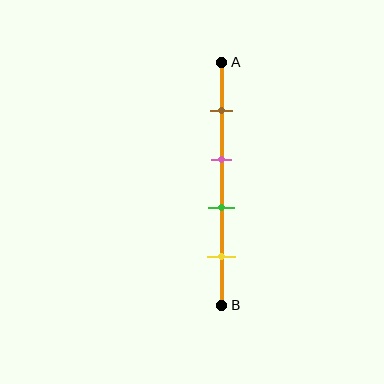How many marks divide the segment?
There are 4 marks dividing the segment.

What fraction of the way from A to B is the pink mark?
The pink mark is approximately 40% (0.4) of the way from A to B.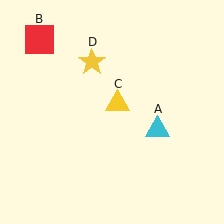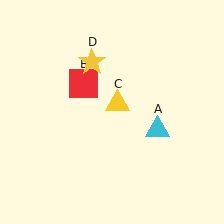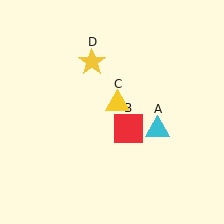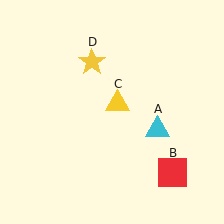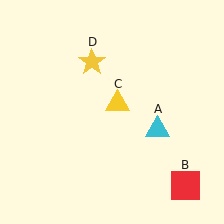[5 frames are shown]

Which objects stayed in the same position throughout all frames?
Cyan triangle (object A) and yellow triangle (object C) and yellow star (object D) remained stationary.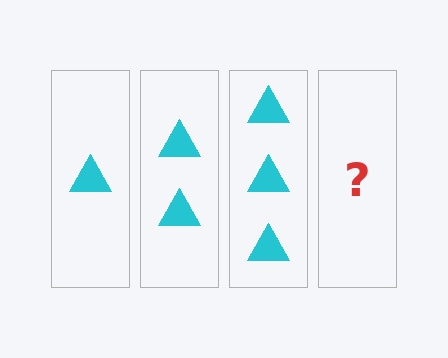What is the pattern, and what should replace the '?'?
The pattern is that each step adds one more triangle. The '?' should be 4 triangles.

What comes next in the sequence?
The next element should be 4 triangles.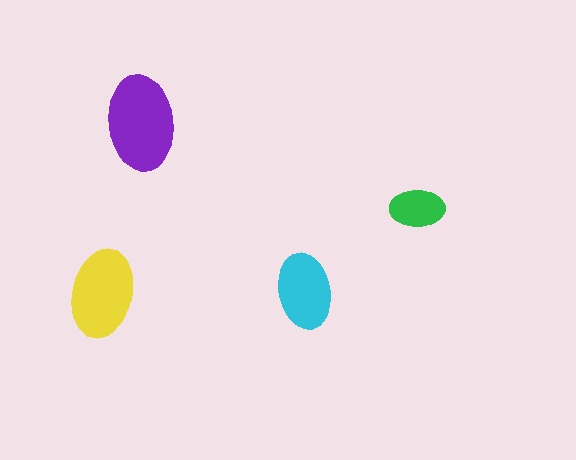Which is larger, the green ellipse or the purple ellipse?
The purple one.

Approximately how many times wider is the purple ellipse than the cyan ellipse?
About 1.5 times wider.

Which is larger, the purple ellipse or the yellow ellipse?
The purple one.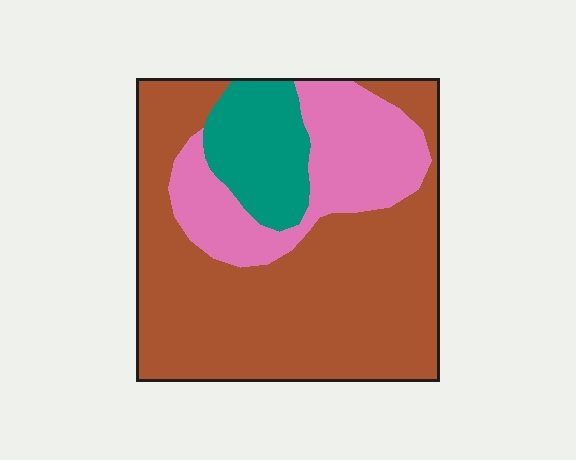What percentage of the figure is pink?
Pink takes up about one quarter (1/4) of the figure.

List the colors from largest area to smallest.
From largest to smallest: brown, pink, teal.